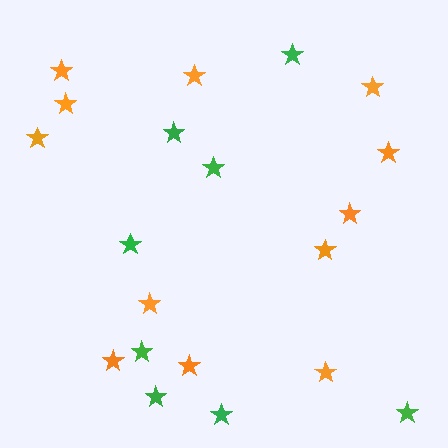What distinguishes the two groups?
There are 2 groups: one group of green stars (8) and one group of orange stars (12).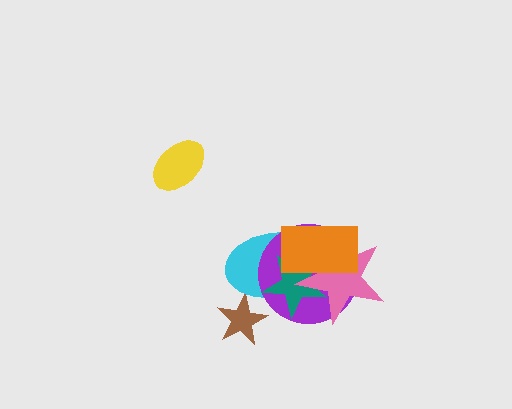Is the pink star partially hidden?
Yes, it is partially covered by another shape.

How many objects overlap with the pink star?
4 objects overlap with the pink star.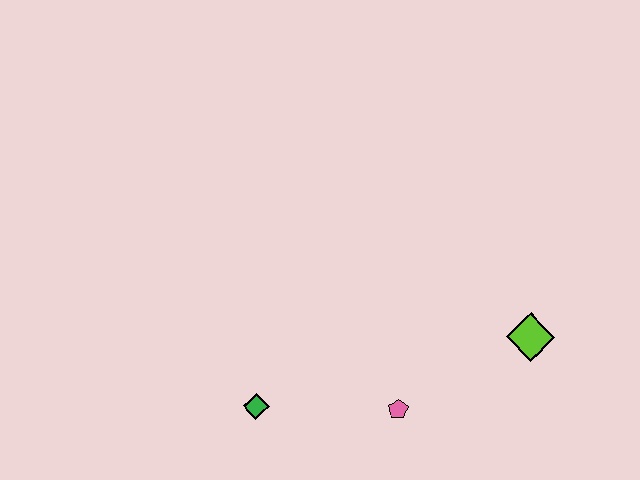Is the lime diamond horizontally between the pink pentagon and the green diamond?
No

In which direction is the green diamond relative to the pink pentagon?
The green diamond is to the left of the pink pentagon.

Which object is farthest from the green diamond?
The lime diamond is farthest from the green diamond.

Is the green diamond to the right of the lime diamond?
No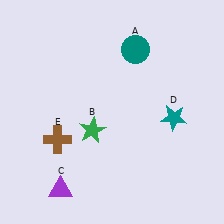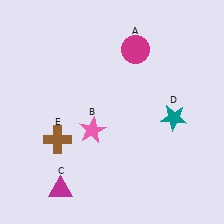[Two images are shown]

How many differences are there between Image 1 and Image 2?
There are 3 differences between the two images.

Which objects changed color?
A changed from teal to magenta. B changed from green to pink. C changed from purple to magenta.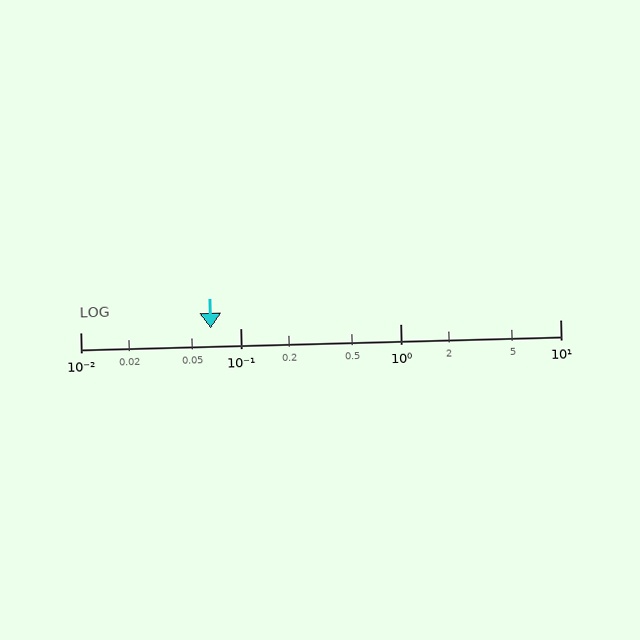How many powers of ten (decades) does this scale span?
The scale spans 3 decades, from 0.01 to 10.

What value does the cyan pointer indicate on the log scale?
The pointer indicates approximately 0.065.